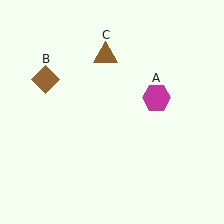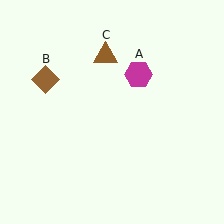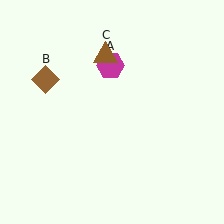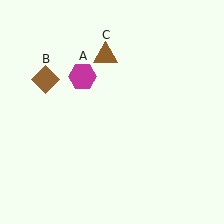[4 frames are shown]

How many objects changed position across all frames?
1 object changed position: magenta hexagon (object A).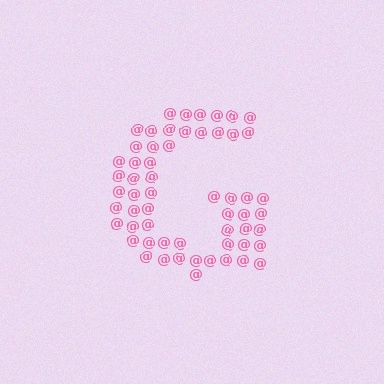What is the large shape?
The large shape is the letter G.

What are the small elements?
The small elements are at signs.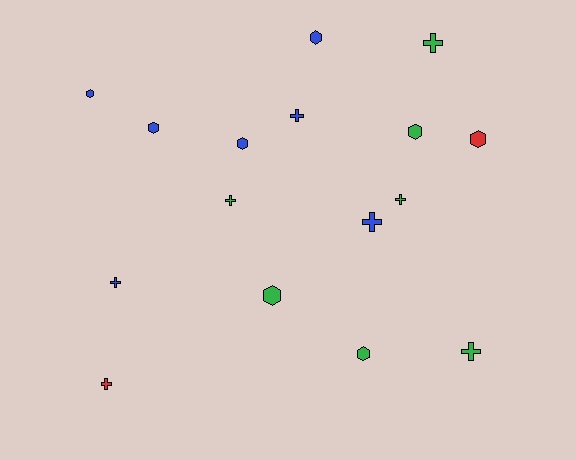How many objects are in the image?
There are 16 objects.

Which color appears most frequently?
Blue, with 7 objects.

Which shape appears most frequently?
Cross, with 8 objects.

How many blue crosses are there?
There are 3 blue crosses.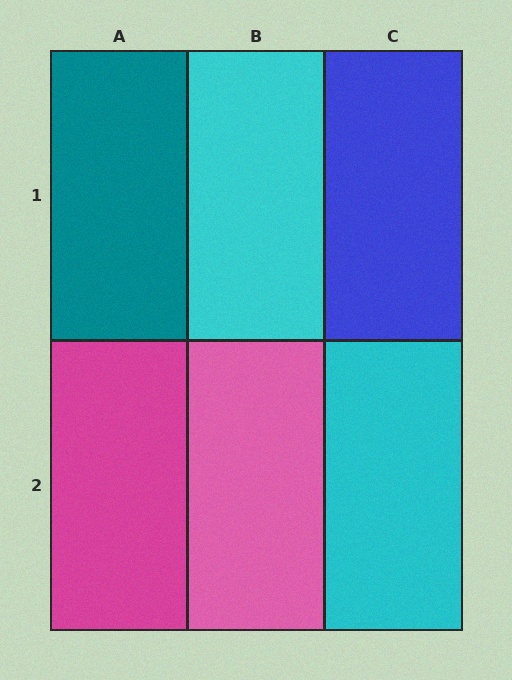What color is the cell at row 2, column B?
Pink.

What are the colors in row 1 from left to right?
Teal, cyan, blue.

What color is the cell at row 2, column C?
Cyan.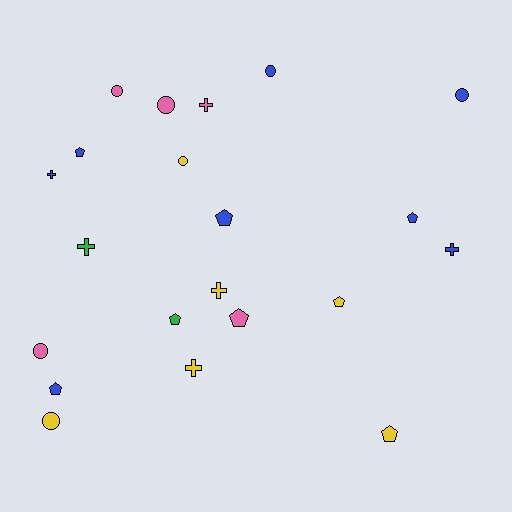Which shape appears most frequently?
Pentagon, with 8 objects.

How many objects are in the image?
There are 21 objects.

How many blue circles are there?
There are 2 blue circles.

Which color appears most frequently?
Blue, with 8 objects.